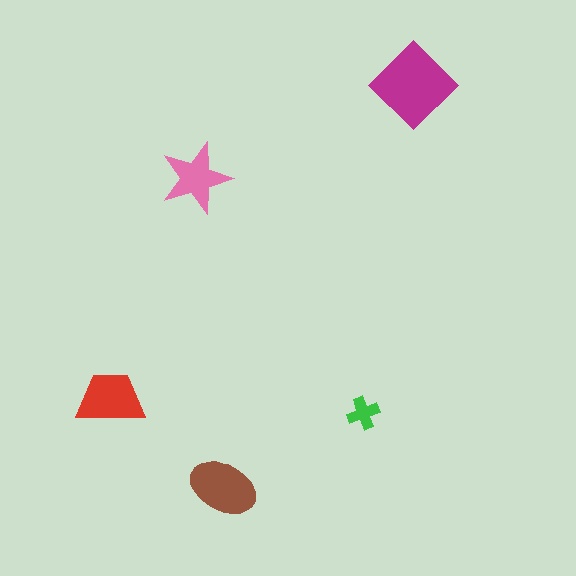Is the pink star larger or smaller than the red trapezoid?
Smaller.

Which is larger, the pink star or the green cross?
The pink star.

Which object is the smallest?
The green cross.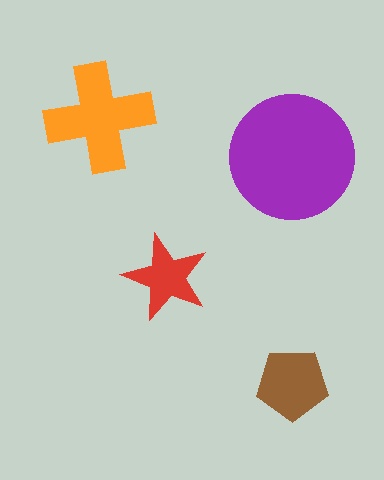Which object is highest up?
The orange cross is topmost.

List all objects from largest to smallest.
The purple circle, the orange cross, the brown pentagon, the red star.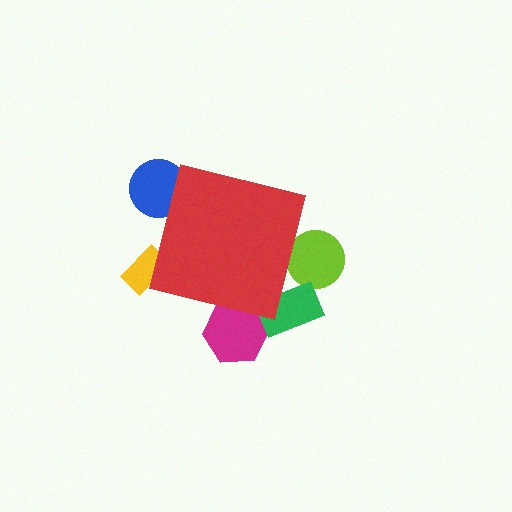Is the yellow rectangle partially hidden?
Yes, the yellow rectangle is partially hidden behind the red square.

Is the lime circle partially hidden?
Yes, the lime circle is partially hidden behind the red square.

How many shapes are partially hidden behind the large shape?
6 shapes are partially hidden.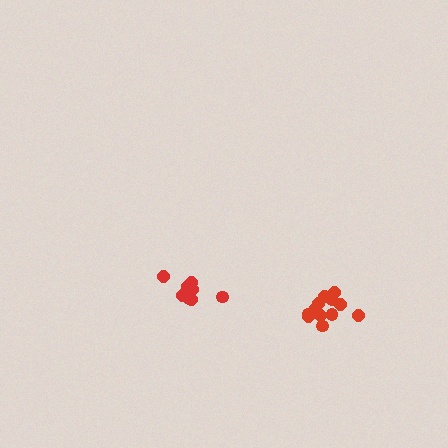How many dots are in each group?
Group 1: 8 dots, Group 2: 12 dots (20 total).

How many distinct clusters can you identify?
There are 2 distinct clusters.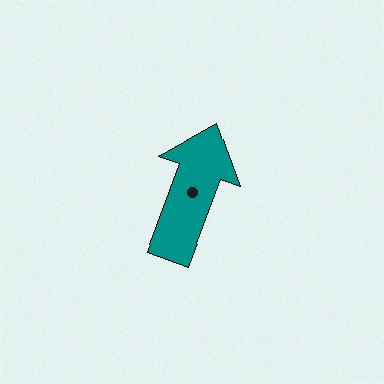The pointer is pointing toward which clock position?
Roughly 1 o'clock.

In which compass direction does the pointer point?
North.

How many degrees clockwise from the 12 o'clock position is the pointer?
Approximately 20 degrees.